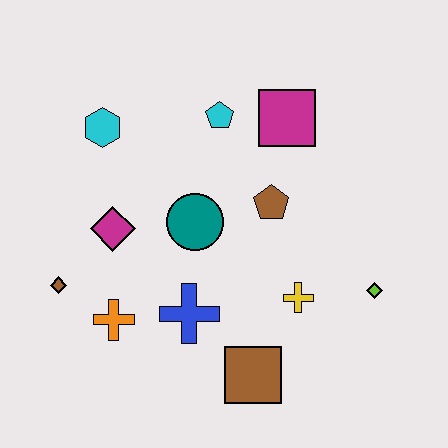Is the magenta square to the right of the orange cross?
Yes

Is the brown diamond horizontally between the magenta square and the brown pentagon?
No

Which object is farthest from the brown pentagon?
The brown diamond is farthest from the brown pentagon.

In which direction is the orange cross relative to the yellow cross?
The orange cross is to the left of the yellow cross.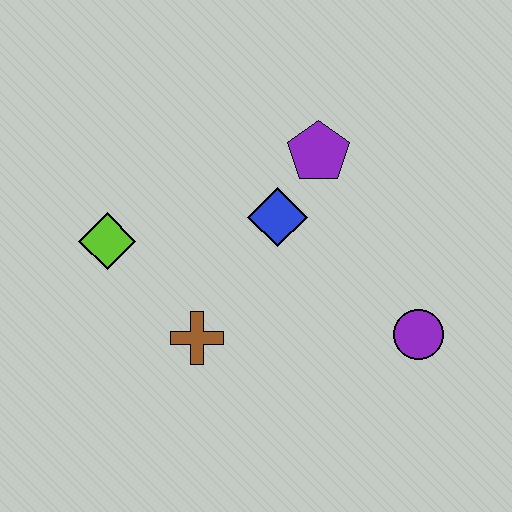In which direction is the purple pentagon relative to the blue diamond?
The purple pentagon is above the blue diamond.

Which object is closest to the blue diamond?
The purple pentagon is closest to the blue diamond.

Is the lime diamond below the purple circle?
No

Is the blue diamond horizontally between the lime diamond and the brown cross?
No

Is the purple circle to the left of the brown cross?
No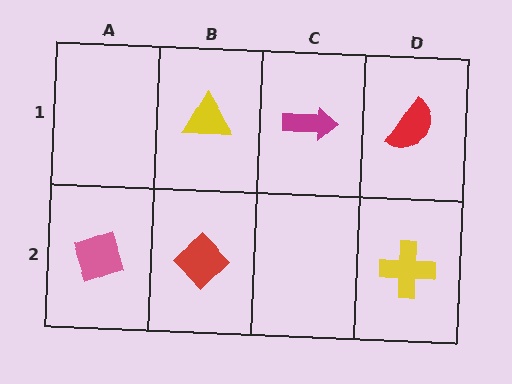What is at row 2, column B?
A red diamond.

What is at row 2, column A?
A pink diamond.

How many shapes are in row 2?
3 shapes.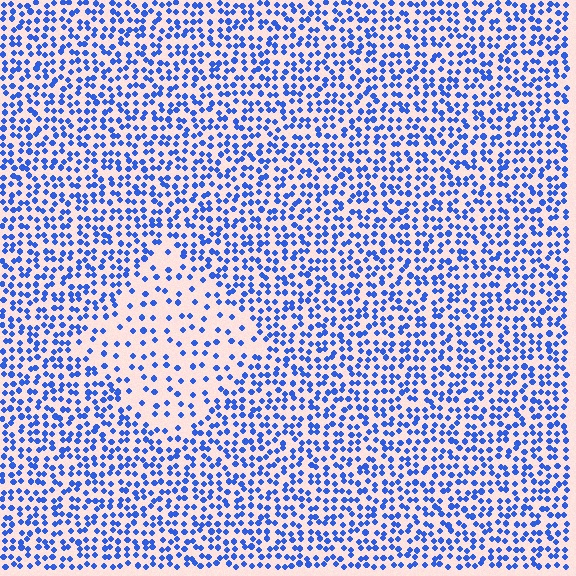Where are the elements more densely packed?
The elements are more densely packed outside the diamond boundary.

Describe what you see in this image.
The image contains small blue elements arranged at two different densities. A diamond-shaped region is visible where the elements are less densely packed than the surrounding area.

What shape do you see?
I see a diamond.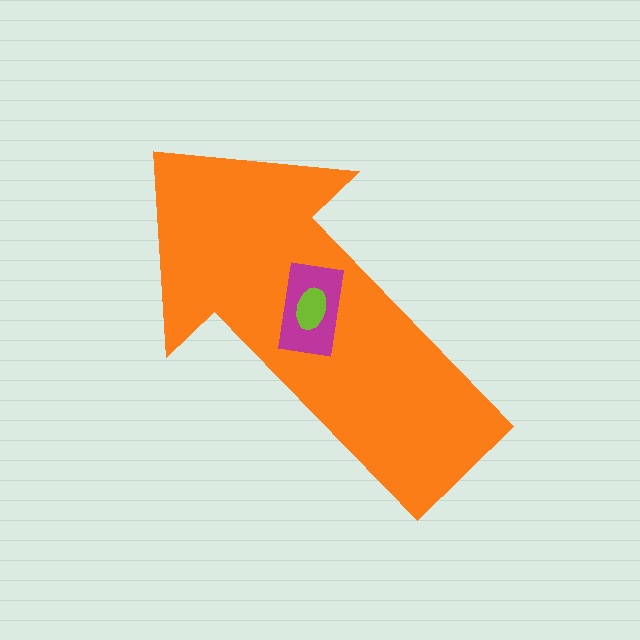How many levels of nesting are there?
3.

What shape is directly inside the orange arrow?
The magenta rectangle.